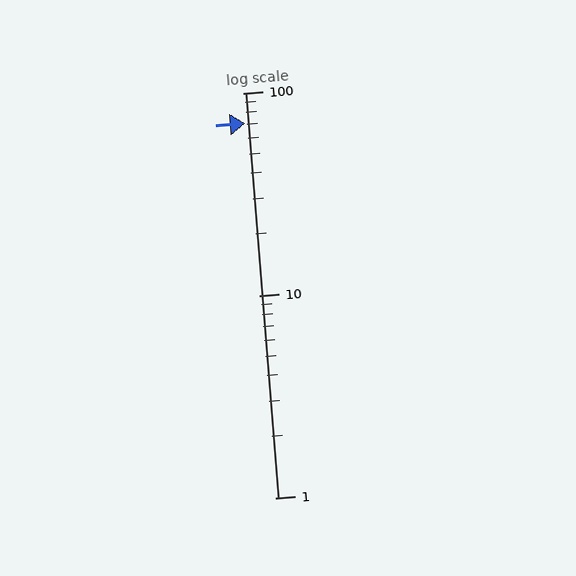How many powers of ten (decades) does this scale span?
The scale spans 2 decades, from 1 to 100.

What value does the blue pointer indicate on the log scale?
The pointer indicates approximately 71.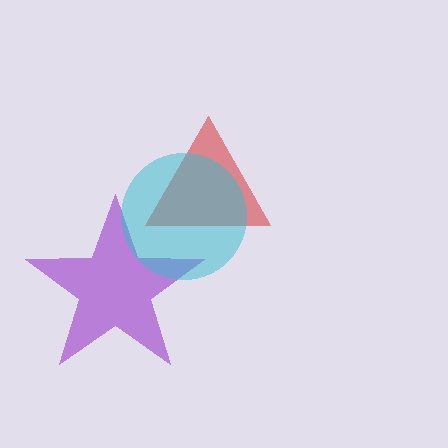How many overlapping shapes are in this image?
There are 3 overlapping shapes in the image.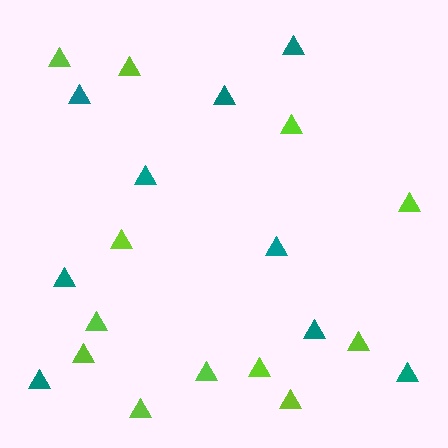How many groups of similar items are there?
There are 2 groups: one group of teal triangles (9) and one group of lime triangles (12).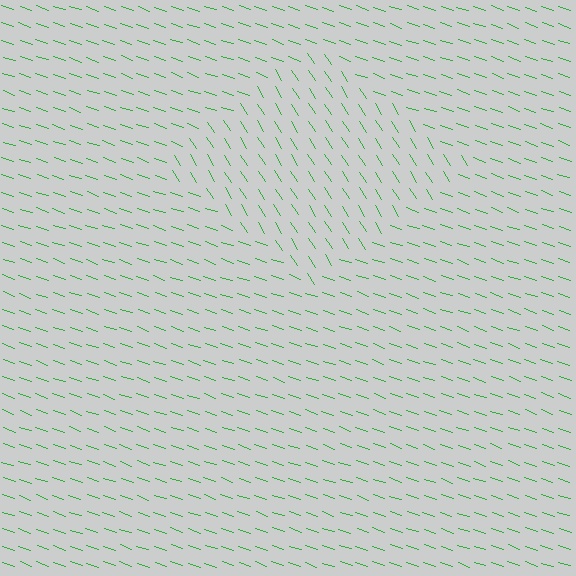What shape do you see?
I see a diamond.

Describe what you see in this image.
The image is filled with small green line segments. A diamond region in the image has lines oriented differently from the surrounding lines, creating a visible texture boundary.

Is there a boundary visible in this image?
Yes, there is a texture boundary formed by a change in line orientation.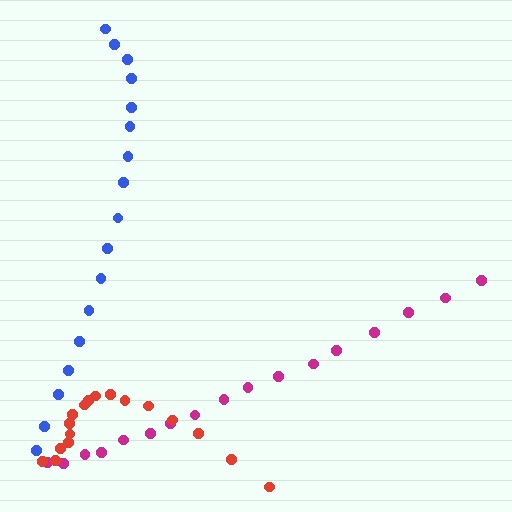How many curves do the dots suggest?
There are 3 distinct paths.